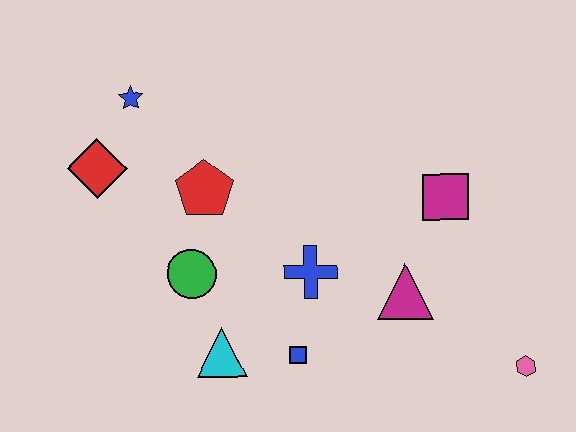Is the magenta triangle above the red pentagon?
No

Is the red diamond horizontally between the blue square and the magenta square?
No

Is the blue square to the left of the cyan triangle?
No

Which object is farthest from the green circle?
The pink hexagon is farthest from the green circle.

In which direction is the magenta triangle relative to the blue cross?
The magenta triangle is to the right of the blue cross.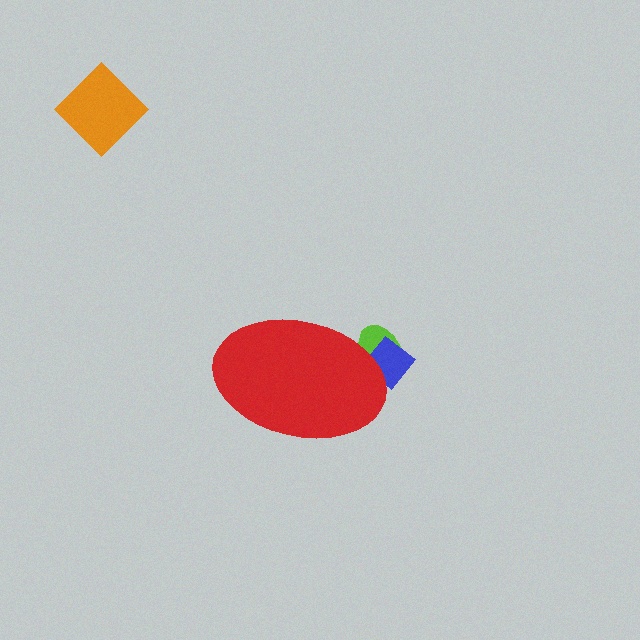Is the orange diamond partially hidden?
No, the orange diamond is fully visible.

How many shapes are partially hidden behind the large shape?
2 shapes are partially hidden.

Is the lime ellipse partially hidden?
Yes, the lime ellipse is partially hidden behind the red ellipse.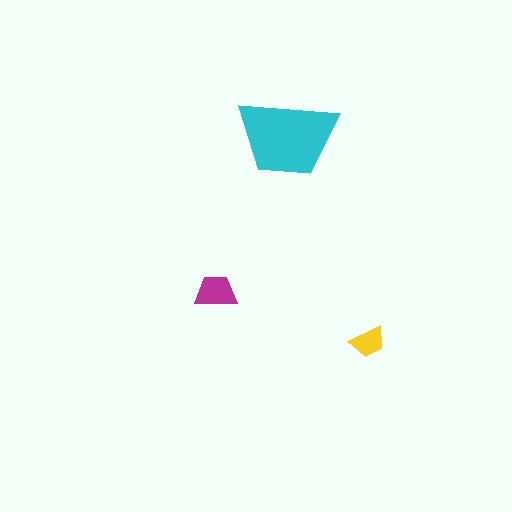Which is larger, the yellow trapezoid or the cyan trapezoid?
The cyan one.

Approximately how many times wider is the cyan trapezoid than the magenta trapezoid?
About 2.5 times wider.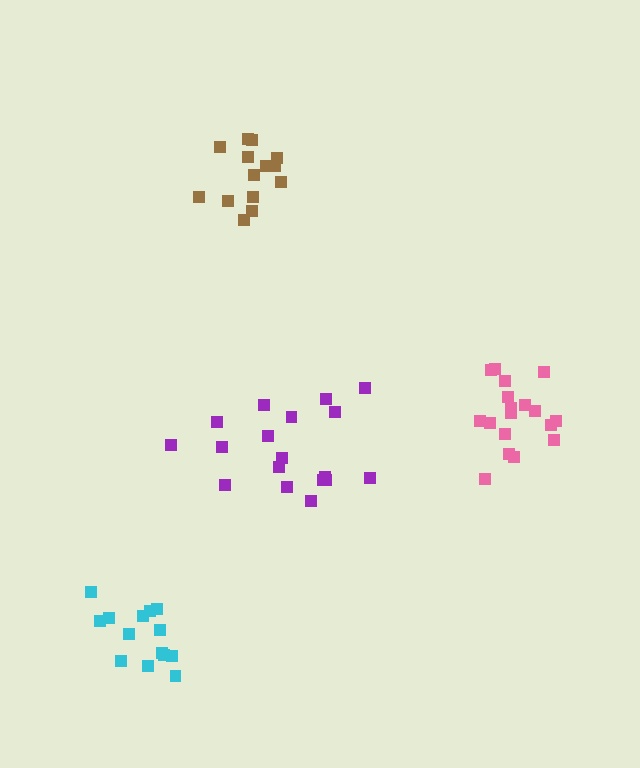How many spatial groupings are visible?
There are 4 spatial groupings.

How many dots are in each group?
Group 1: 18 dots, Group 2: 18 dots, Group 3: 14 dots, Group 4: 14 dots (64 total).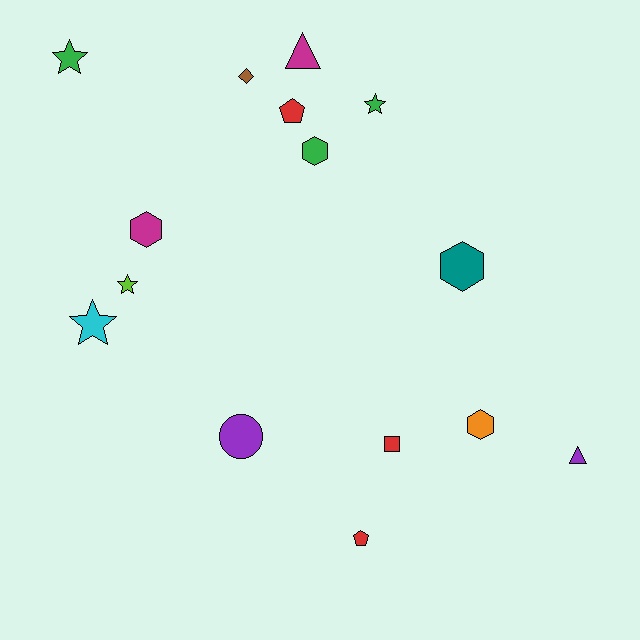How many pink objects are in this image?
There are no pink objects.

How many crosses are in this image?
There are no crosses.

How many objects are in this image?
There are 15 objects.